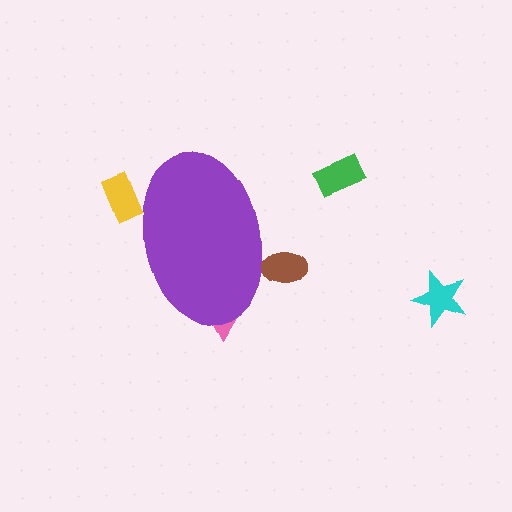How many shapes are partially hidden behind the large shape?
3 shapes are partially hidden.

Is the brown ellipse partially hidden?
Yes, the brown ellipse is partially hidden behind the purple ellipse.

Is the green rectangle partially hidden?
No, the green rectangle is fully visible.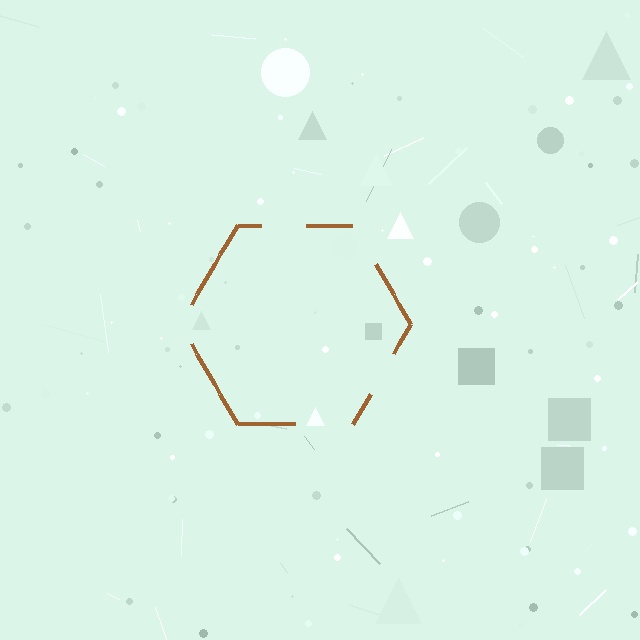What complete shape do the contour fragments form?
The contour fragments form a hexagon.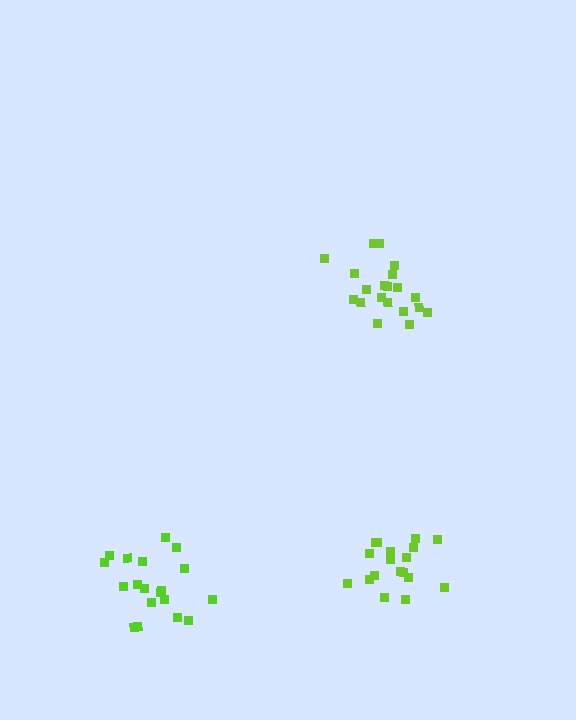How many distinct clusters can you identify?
There are 3 distinct clusters.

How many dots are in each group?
Group 1: 20 dots, Group 2: 19 dots, Group 3: 18 dots (57 total).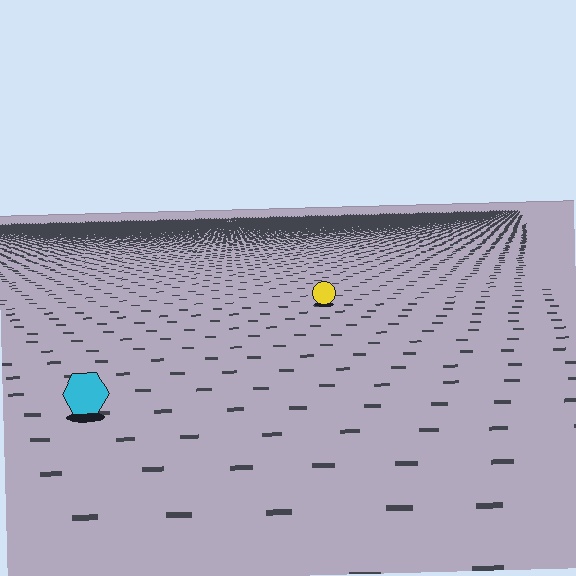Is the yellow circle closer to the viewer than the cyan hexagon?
No. The cyan hexagon is closer — you can tell from the texture gradient: the ground texture is coarser near it.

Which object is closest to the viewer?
The cyan hexagon is closest. The texture marks near it are larger and more spread out.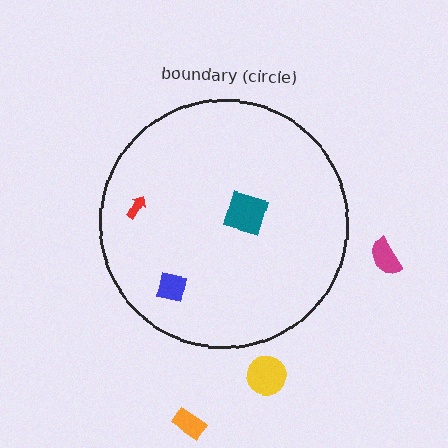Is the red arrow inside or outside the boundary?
Inside.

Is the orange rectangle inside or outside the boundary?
Outside.